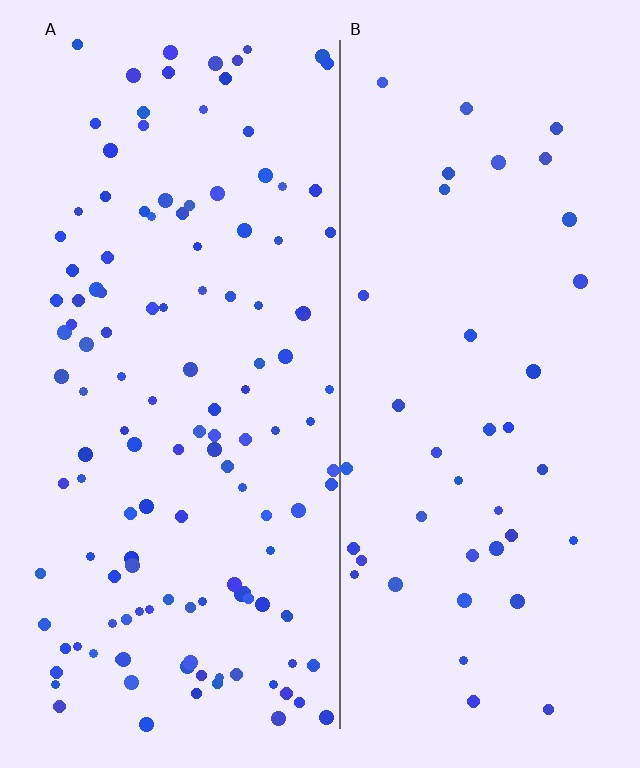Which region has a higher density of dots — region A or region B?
A (the left).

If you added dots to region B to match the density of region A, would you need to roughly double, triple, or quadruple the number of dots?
Approximately triple.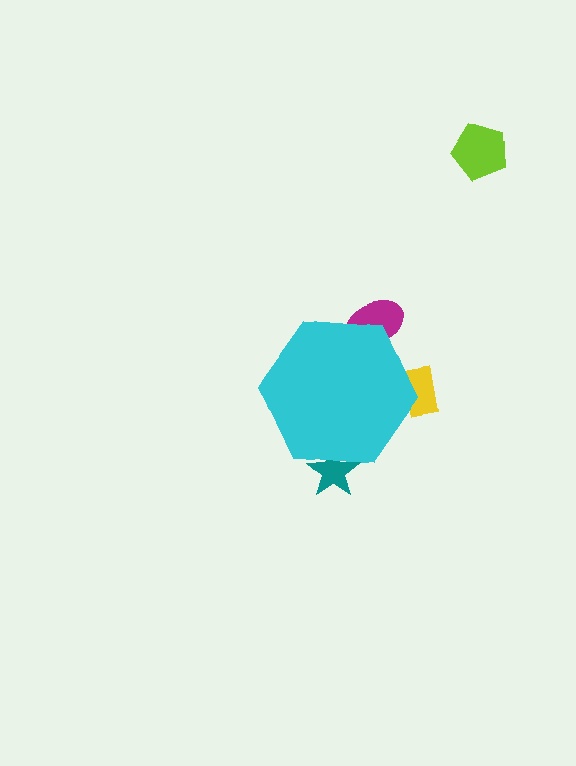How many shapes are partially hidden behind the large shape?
3 shapes are partially hidden.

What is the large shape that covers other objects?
A cyan hexagon.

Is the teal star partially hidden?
Yes, the teal star is partially hidden behind the cyan hexagon.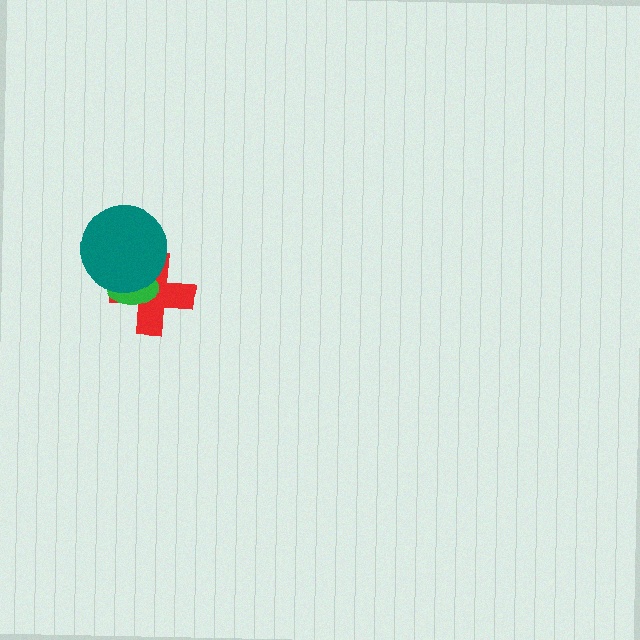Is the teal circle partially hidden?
No, no other shape covers it.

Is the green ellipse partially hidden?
Yes, it is partially covered by another shape.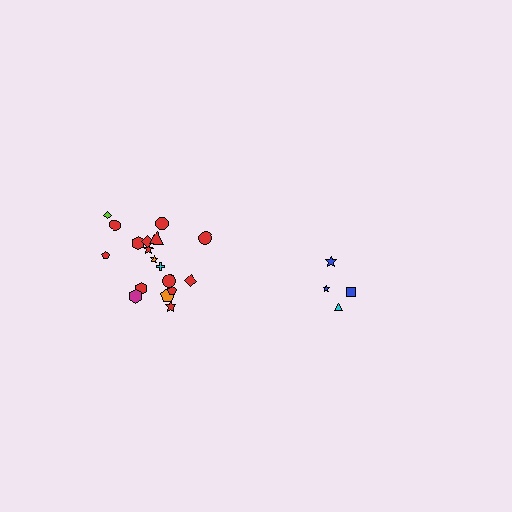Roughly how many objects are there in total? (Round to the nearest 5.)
Roughly 20 objects in total.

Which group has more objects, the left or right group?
The left group.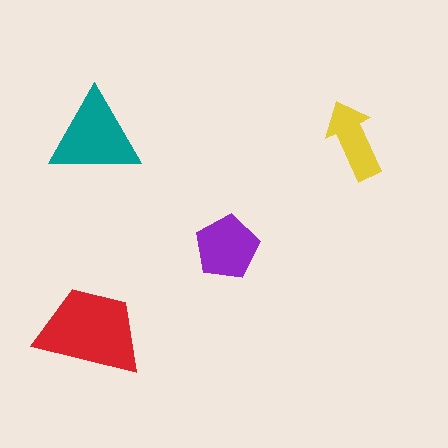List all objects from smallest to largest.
The yellow arrow, the purple pentagon, the teal triangle, the red trapezoid.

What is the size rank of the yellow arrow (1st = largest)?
4th.